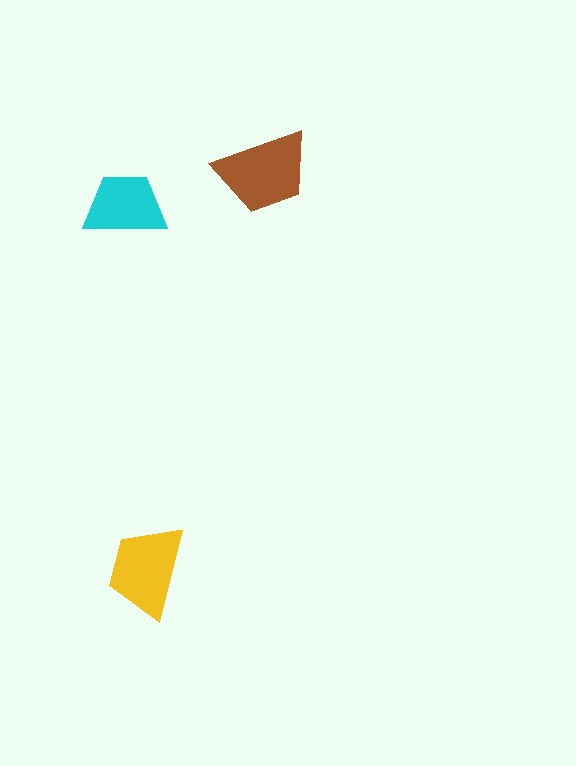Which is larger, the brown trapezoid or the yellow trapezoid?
The brown one.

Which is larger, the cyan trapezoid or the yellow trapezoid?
The yellow one.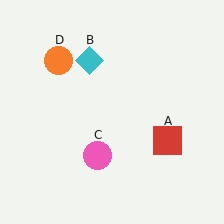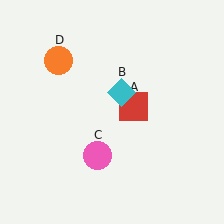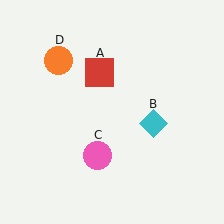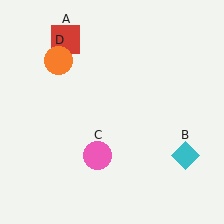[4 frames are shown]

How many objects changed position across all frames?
2 objects changed position: red square (object A), cyan diamond (object B).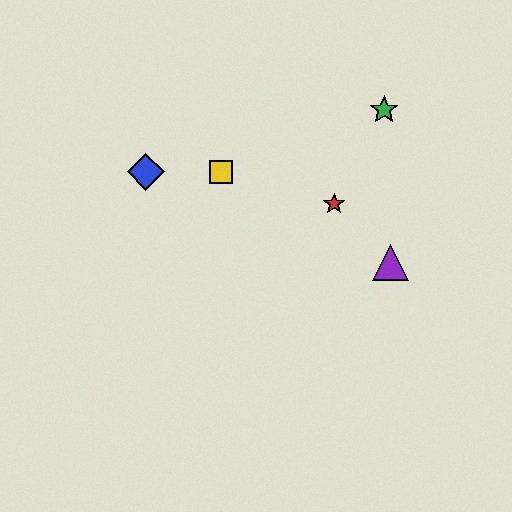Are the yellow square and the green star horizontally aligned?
No, the yellow square is at y≈172 and the green star is at y≈110.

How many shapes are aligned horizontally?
2 shapes (the blue diamond, the yellow square) are aligned horizontally.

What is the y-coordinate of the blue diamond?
The blue diamond is at y≈172.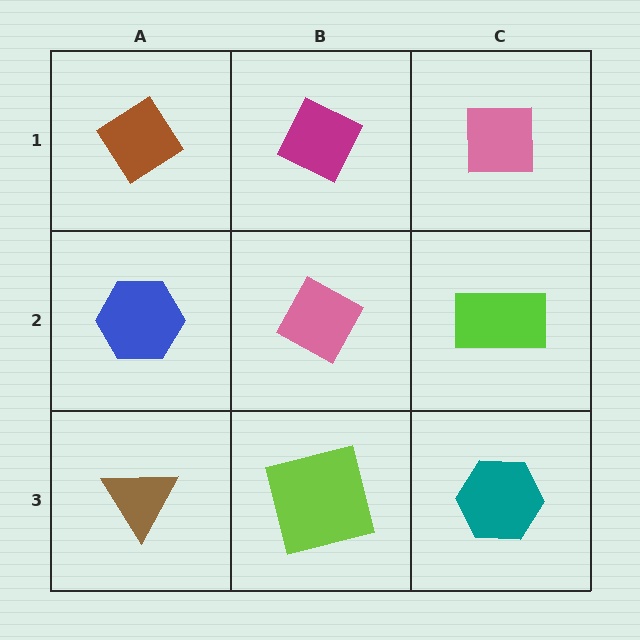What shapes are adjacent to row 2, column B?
A magenta diamond (row 1, column B), a lime square (row 3, column B), a blue hexagon (row 2, column A), a lime rectangle (row 2, column C).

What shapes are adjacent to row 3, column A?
A blue hexagon (row 2, column A), a lime square (row 3, column B).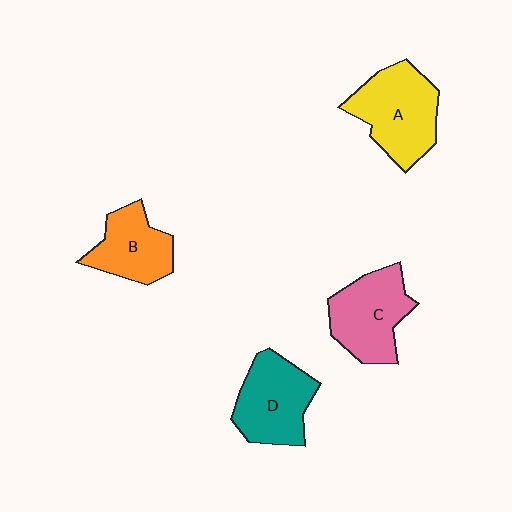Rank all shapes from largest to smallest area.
From largest to smallest: A (yellow), C (pink), D (teal), B (orange).